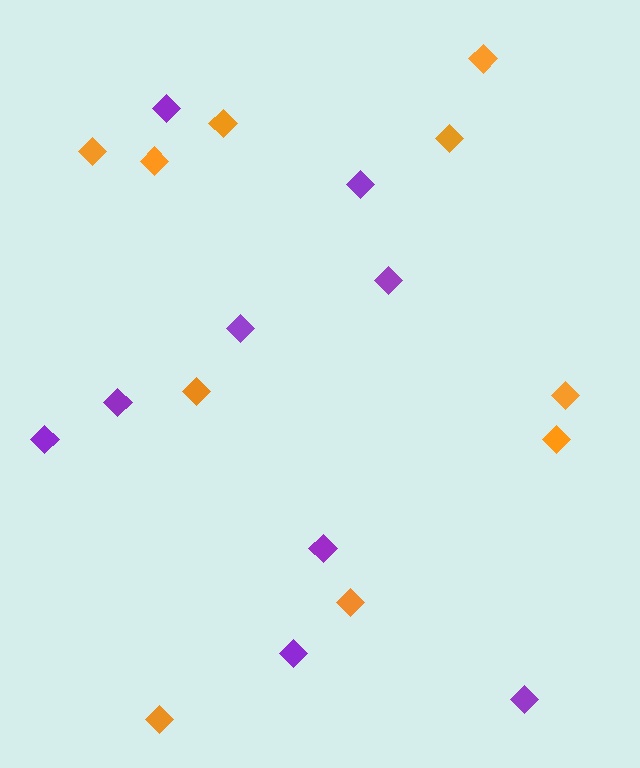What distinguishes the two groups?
There are 2 groups: one group of orange diamonds (10) and one group of purple diamonds (9).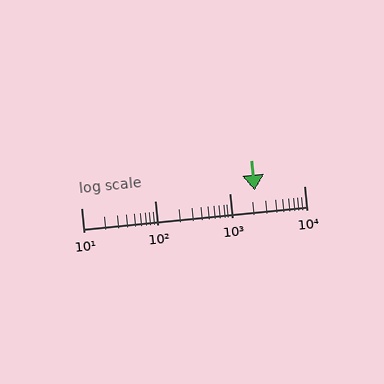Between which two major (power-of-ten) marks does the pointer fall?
The pointer is between 1000 and 10000.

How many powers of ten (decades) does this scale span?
The scale spans 3 decades, from 10 to 10000.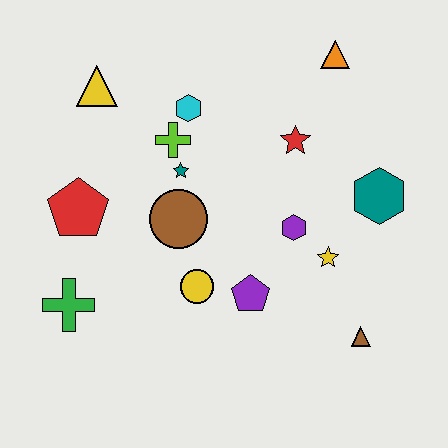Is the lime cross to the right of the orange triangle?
No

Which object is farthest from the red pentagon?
The brown triangle is farthest from the red pentagon.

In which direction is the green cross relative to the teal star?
The green cross is below the teal star.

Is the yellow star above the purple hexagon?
No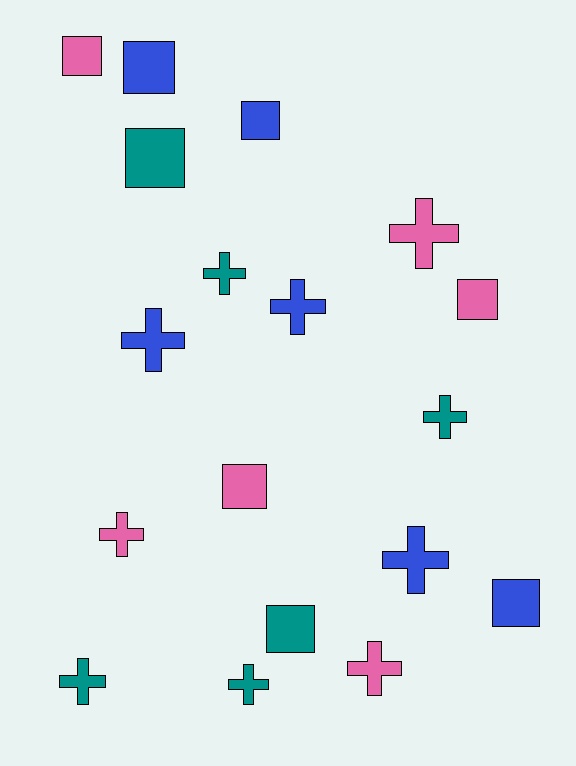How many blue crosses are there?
There are 3 blue crosses.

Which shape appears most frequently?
Cross, with 10 objects.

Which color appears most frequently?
Blue, with 6 objects.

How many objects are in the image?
There are 18 objects.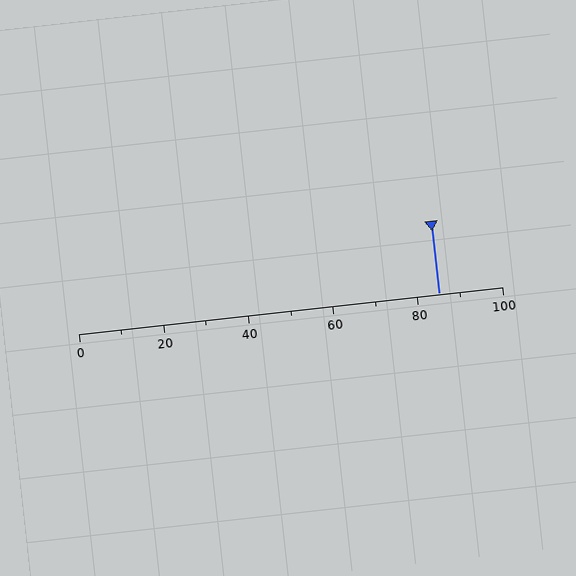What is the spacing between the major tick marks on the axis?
The major ticks are spaced 20 apart.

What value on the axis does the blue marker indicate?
The marker indicates approximately 85.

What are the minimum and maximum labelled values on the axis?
The axis runs from 0 to 100.